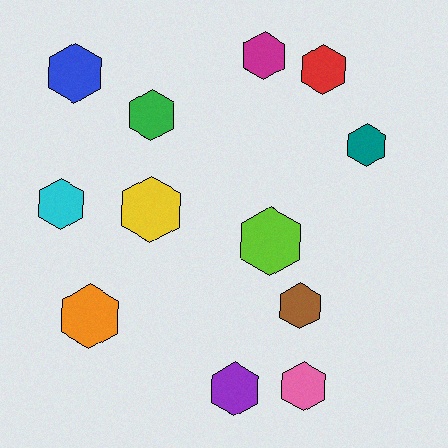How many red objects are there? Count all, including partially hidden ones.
There is 1 red object.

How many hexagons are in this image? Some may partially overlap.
There are 12 hexagons.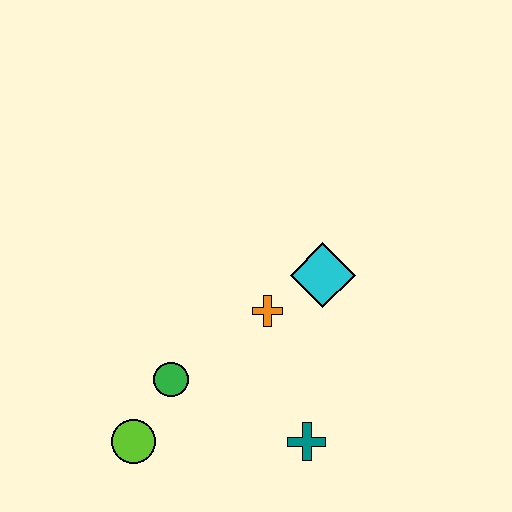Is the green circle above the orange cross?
No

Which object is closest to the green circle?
The lime circle is closest to the green circle.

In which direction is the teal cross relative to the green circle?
The teal cross is to the right of the green circle.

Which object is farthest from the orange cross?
The lime circle is farthest from the orange cross.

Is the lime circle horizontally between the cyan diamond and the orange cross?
No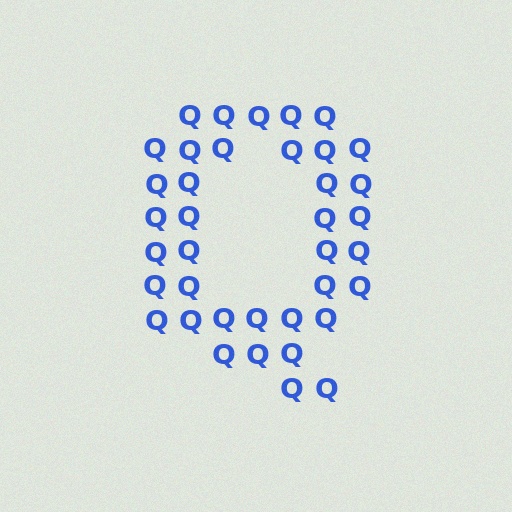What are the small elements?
The small elements are letter Q's.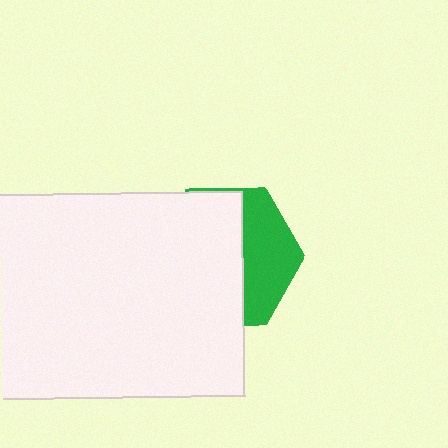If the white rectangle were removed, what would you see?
You would see the complete green hexagon.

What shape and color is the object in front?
The object in front is a white rectangle.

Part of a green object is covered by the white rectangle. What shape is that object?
It is a hexagon.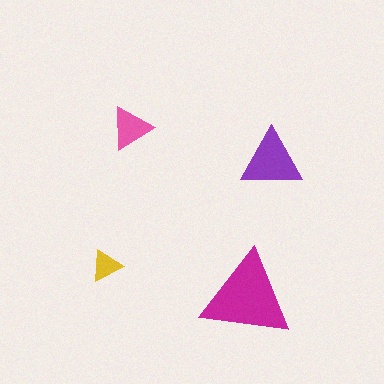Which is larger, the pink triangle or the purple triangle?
The purple one.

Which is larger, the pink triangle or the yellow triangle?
The pink one.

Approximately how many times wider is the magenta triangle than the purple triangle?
About 1.5 times wider.